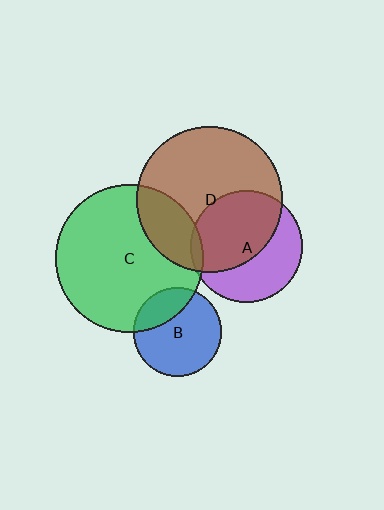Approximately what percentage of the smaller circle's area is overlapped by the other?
Approximately 5%.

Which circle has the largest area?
Circle C (green).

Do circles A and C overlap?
Yes.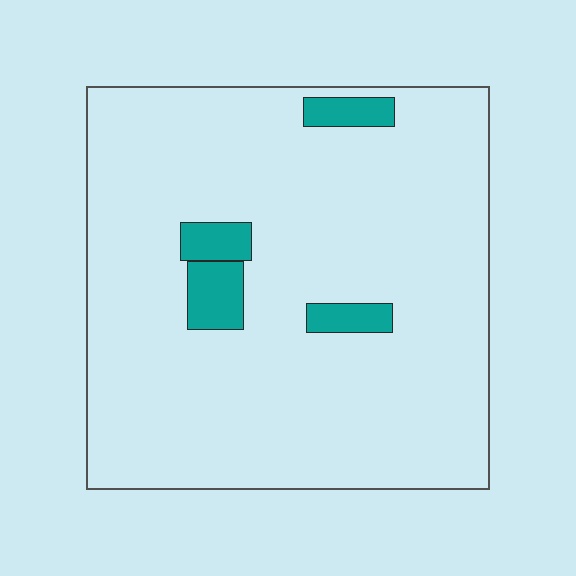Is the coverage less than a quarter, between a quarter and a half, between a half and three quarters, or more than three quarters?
Less than a quarter.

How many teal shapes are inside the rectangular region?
4.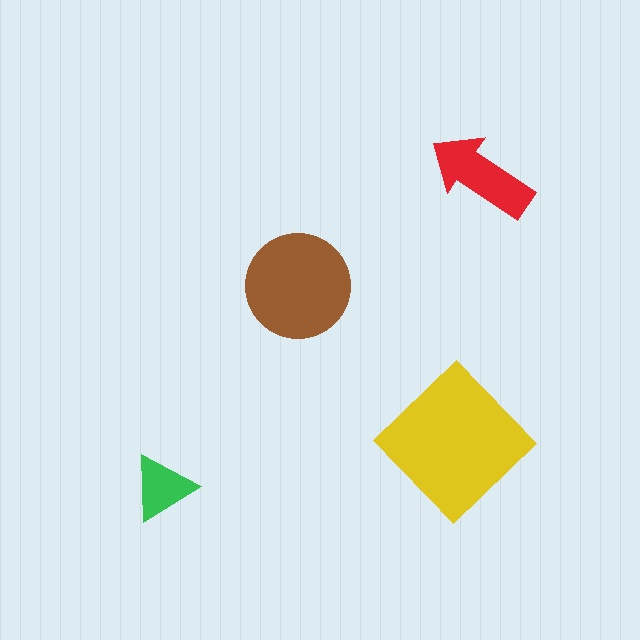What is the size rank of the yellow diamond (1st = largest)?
1st.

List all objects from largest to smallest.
The yellow diamond, the brown circle, the red arrow, the green triangle.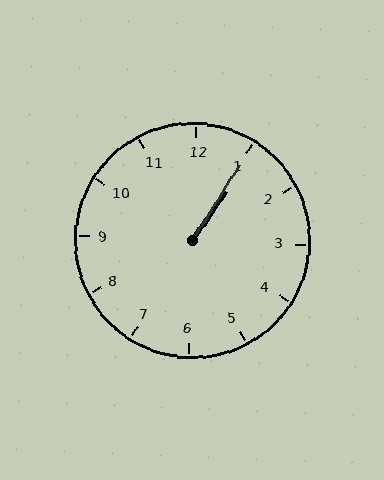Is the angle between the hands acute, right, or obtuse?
It is acute.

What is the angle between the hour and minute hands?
Approximately 2 degrees.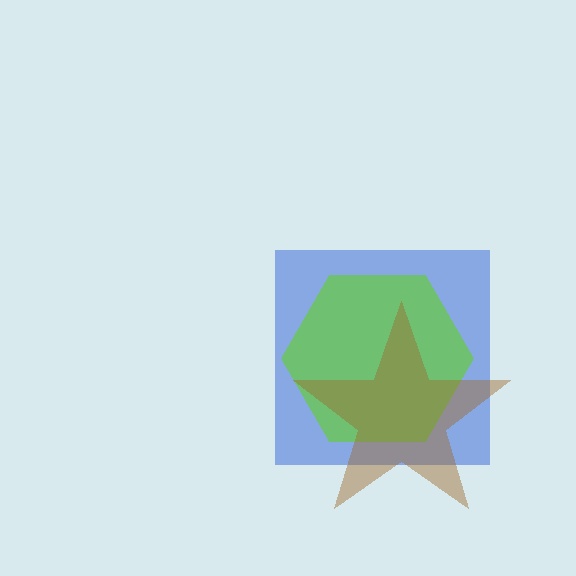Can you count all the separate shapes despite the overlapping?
Yes, there are 3 separate shapes.